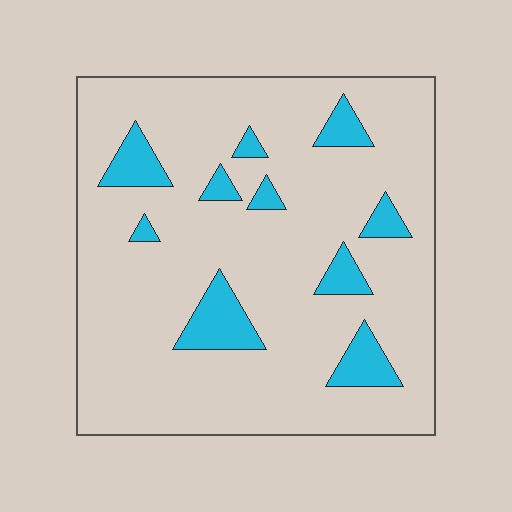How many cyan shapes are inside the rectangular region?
10.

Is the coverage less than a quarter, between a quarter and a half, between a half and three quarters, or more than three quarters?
Less than a quarter.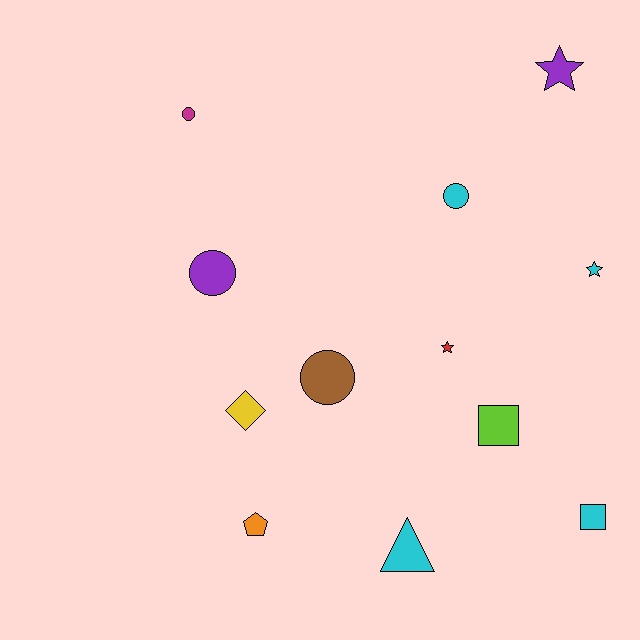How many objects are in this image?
There are 12 objects.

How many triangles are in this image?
There is 1 triangle.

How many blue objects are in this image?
There are no blue objects.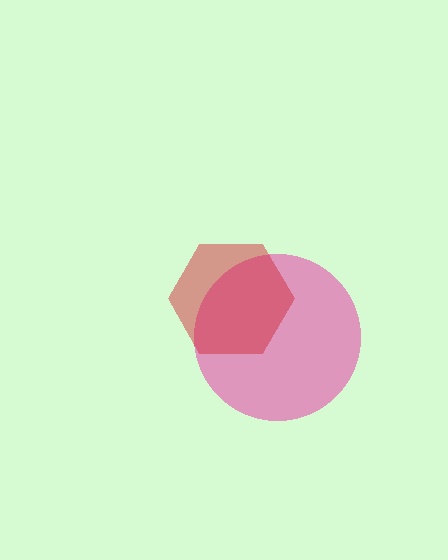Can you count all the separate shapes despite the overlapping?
Yes, there are 2 separate shapes.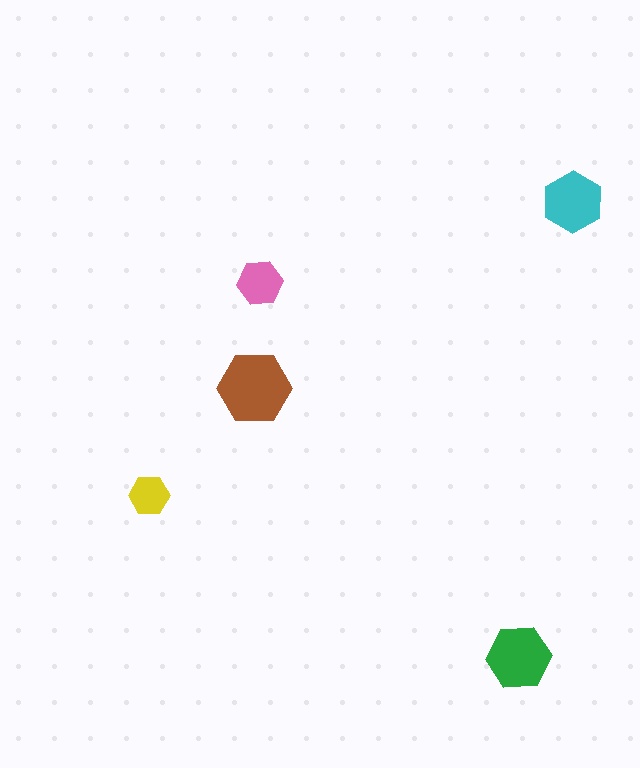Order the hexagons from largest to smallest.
the brown one, the green one, the cyan one, the pink one, the yellow one.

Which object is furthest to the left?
The yellow hexagon is leftmost.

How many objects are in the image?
There are 5 objects in the image.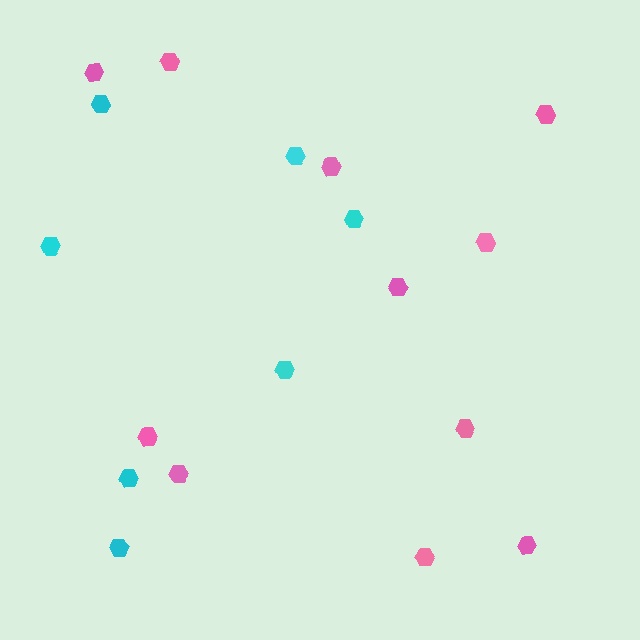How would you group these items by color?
There are 2 groups: one group of cyan hexagons (7) and one group of pink hexagons (11).